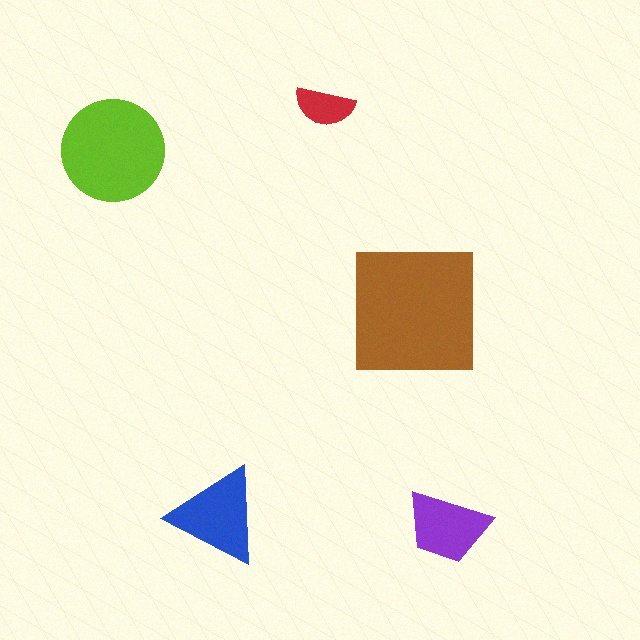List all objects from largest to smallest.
The brown square, the lime circle, the blue triangle, the purple trapezoid, the red semicircle.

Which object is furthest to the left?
The lime circle is leftmost.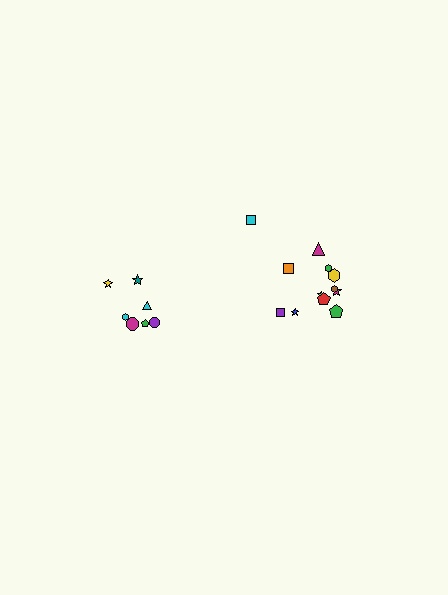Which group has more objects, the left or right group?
The right group.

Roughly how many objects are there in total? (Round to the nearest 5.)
Roughly 20 objects in total.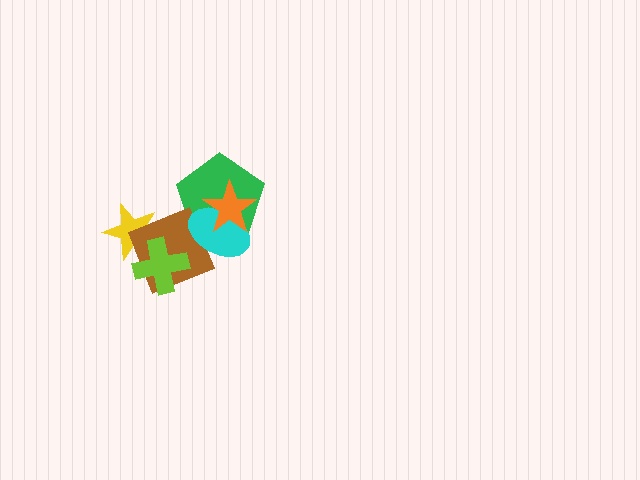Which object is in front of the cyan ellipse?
The orange star is in front of the cyan ellipse.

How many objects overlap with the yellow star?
2 objects overlap with the yellow star.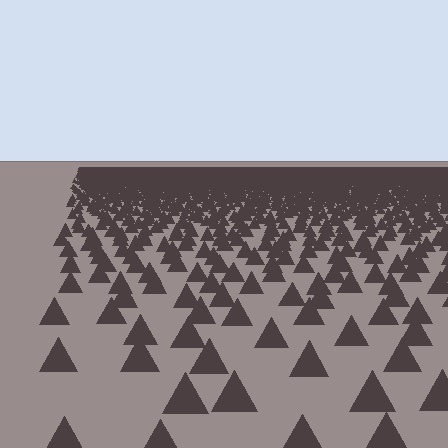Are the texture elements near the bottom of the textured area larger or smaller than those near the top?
Larger. Near the bottom, elements are closer to the viewer and appear at a bigger on-screen size.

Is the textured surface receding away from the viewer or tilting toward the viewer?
The surface is receding away from the viewer. Texture elements get smaller and denser toward the top.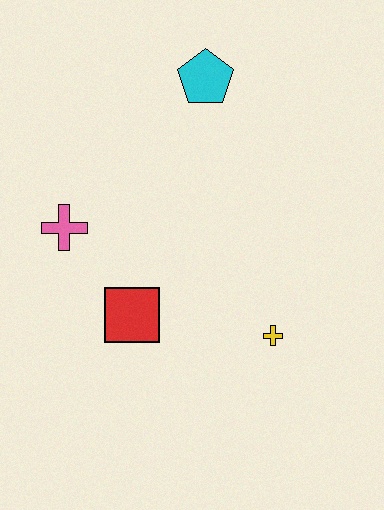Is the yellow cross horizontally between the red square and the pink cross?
No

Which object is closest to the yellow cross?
The red square is closest to the yellow cross.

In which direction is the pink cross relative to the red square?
The pink cross is above the red square.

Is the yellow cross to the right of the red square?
Yes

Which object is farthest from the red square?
The cyan pentagon is farthest from the red square.